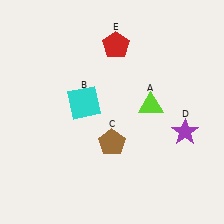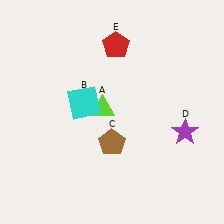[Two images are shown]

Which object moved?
The lime triangle (A) moved left.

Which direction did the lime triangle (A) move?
The lime triangle (A) moved left.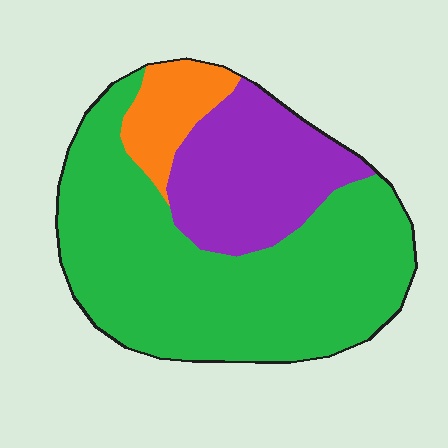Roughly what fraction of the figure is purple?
Purple covers roughly 25% of the figure.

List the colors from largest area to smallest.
From largest to smallest: green, purple, orange.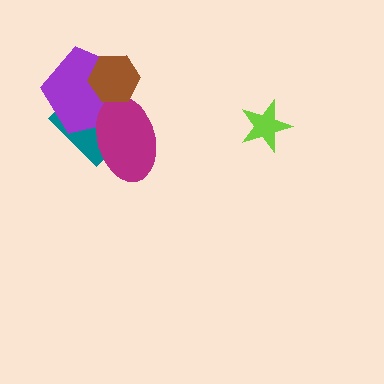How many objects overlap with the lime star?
0 objects overlap with the lime star.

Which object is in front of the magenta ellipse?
The brown hexagon is in front of the magenta ellipse.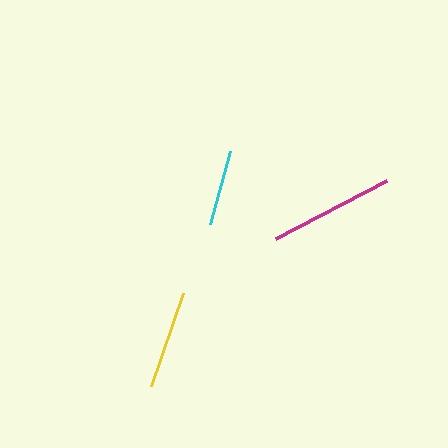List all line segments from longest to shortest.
From longest to shortest: magenta, yellow, cyan.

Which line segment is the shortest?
The cyan line is the shortest at approximately 76 pixels.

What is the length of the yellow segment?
The yellow segment is approximately 99 pixels long.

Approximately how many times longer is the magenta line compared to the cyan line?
The magenta line is approximately 1.6 times the length of the cyan line.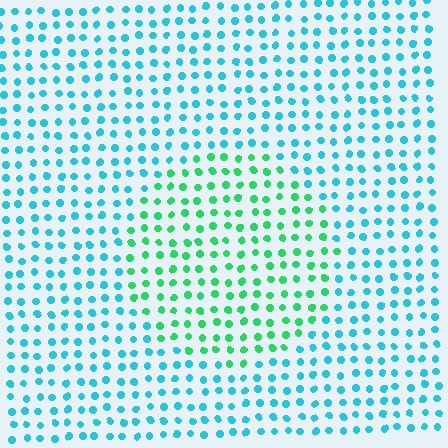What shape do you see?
I see a circle.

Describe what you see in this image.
The image is filled with small cyan elements in a uniform arrangement. A circle-shaped region is visible where the elements are tinted to a slightly different hue, forming a subtle color boundary.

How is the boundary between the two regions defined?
The boundary is defined purely by a slight shift in hue (about 45 degrees). Spacing, size, and orientation are identical on both sides.